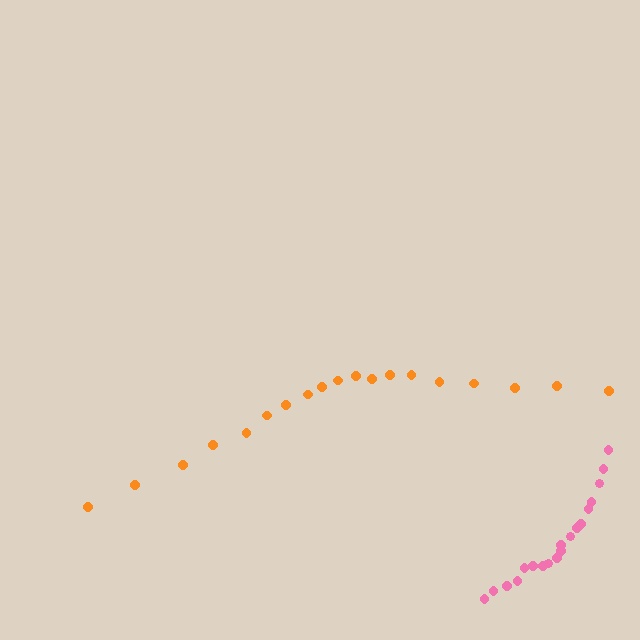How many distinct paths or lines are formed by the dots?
There are 2 distinct paths.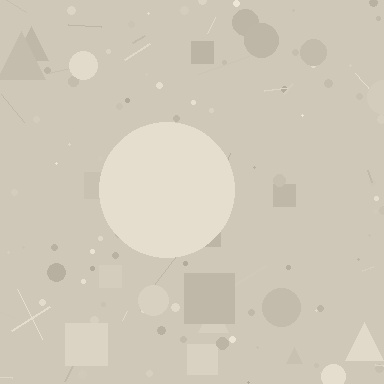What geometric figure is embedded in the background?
A circle is embedded in the background.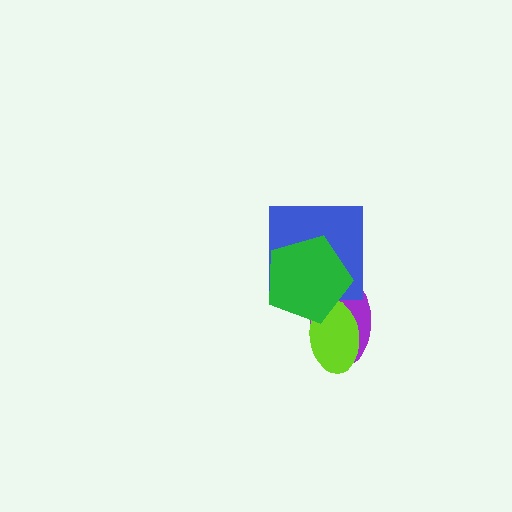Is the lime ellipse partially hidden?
Yes, it is partially covered by another shape.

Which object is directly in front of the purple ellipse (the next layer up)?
The lime ellipse is directly in front of the purple ellipse.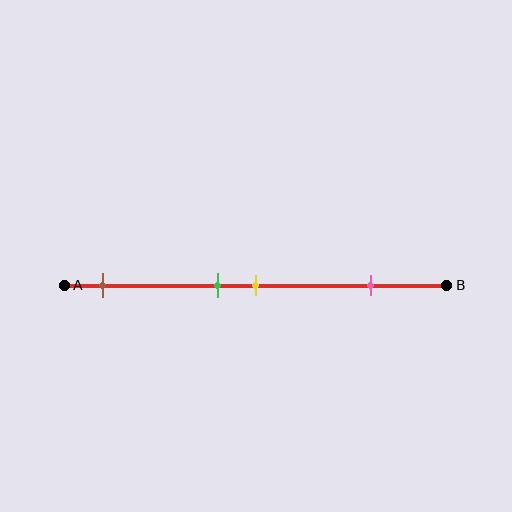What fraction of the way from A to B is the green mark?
The green mark is approximately 40% (0.4) of the way from A to B.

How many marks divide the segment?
There are 4 marks dividing the segment.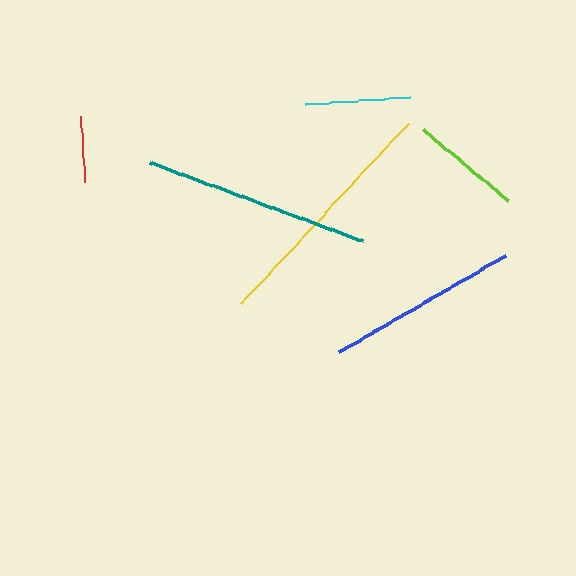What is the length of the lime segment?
The lime segment is approximately 111 pixels long.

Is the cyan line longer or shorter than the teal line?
The teal line is longer than the cyan line.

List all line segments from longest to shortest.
From longest to shortest: yellow, teal, blue, lime, cyan, red.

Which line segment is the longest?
The yellow line is the longest at approximately 245 pixels.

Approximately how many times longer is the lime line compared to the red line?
The lime line is approximately 1.7 times the length of the red line.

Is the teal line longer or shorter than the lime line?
The teal line is longer than the lime line.